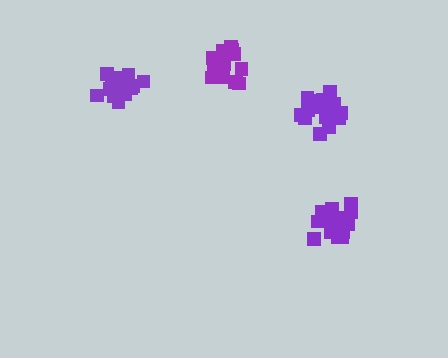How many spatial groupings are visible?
There are 4 spatial groupings.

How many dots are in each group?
Group 1: 21 dots, Group 2: 21 dots, Group 3: 15 dots, Group 4: 19 dots (76 total).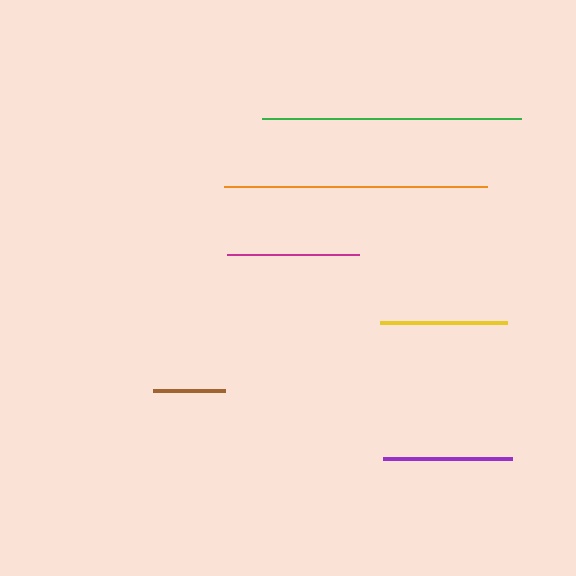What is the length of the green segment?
The green segment is approximately 260 pixels long.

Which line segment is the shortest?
The brown line is the shortest at approximately 72 pixels.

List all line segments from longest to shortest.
From longest to shortest: orange, green, magenta, purple, yellow, brown.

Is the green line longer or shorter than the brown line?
The green line is longer than the brown line.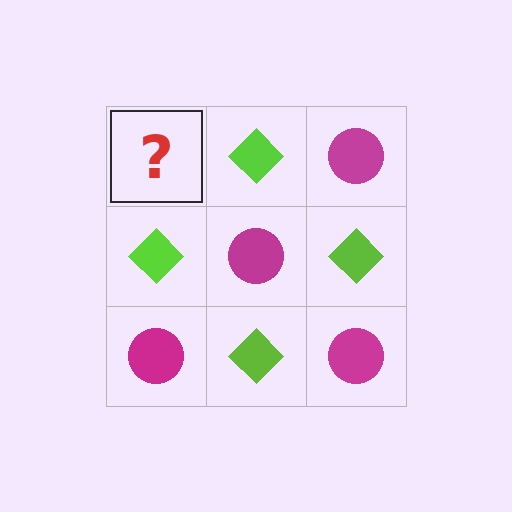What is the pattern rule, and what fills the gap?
The rule is that it alternates magenta circle and lime diamond in a checkerboard pattern. The gap should be filled with a magenta circle.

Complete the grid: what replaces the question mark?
The question mark should be replaced with a magenta circle.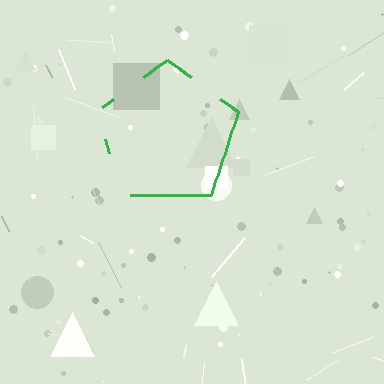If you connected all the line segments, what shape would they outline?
They would outline a pentagon.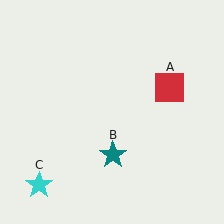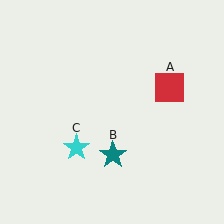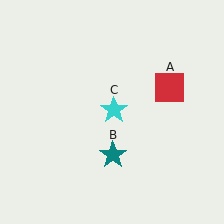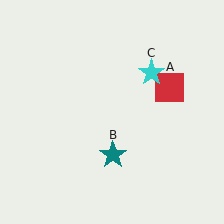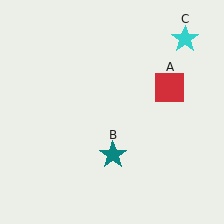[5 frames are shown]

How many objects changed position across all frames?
1 object changed position: cyan star (object C).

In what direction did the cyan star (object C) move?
The cyan star (object C) moved up and to the right.